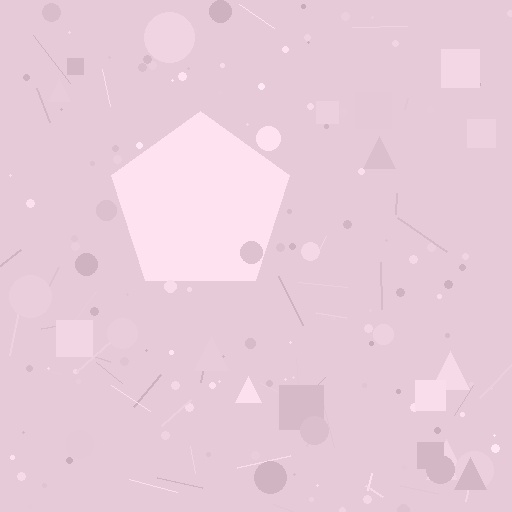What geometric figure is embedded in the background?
A pentagon is embedded in the background.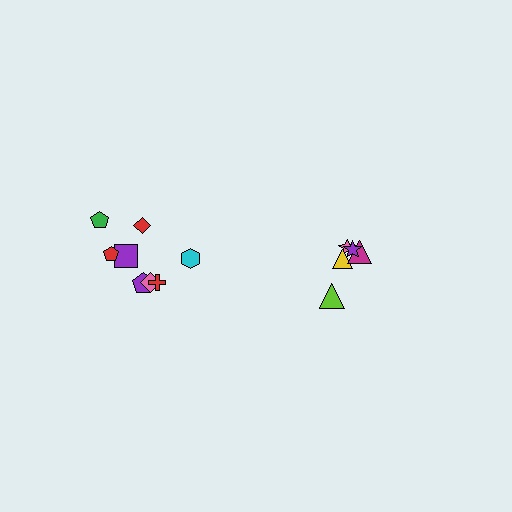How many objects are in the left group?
There are 8 objects.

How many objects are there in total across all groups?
There are 13 objects.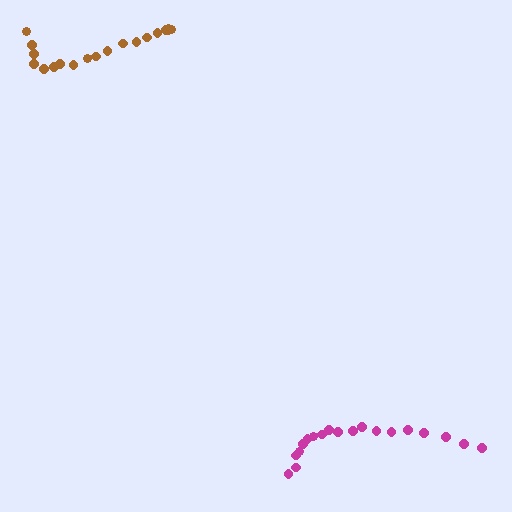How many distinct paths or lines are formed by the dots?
There are 2 distinct paths.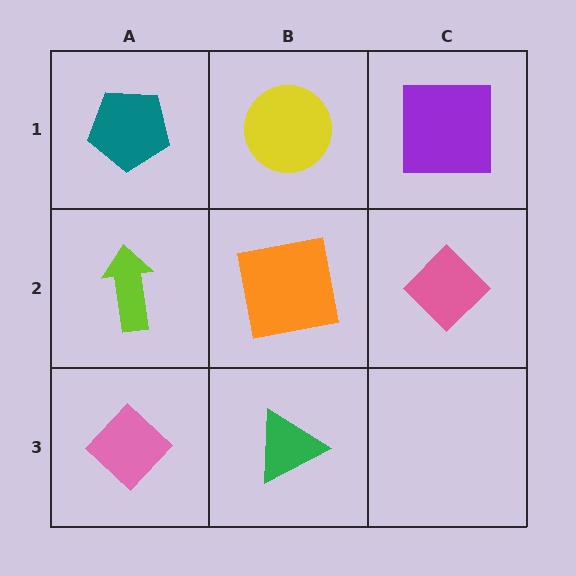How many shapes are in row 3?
2 shapes.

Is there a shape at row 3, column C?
No, that cell is empty.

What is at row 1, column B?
A yellow circle.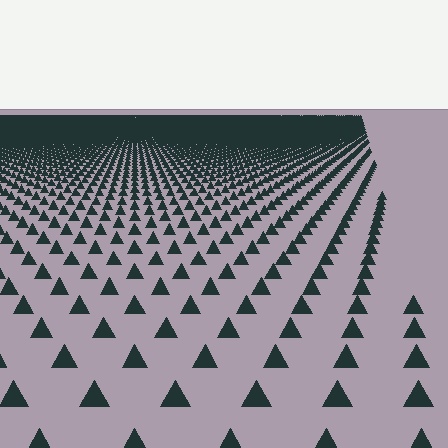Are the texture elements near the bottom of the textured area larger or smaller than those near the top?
Larger. Near the bottom, elements are closer to the viewer and appear at a bigger on-screen size.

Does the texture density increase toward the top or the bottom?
Density increases toward the top.